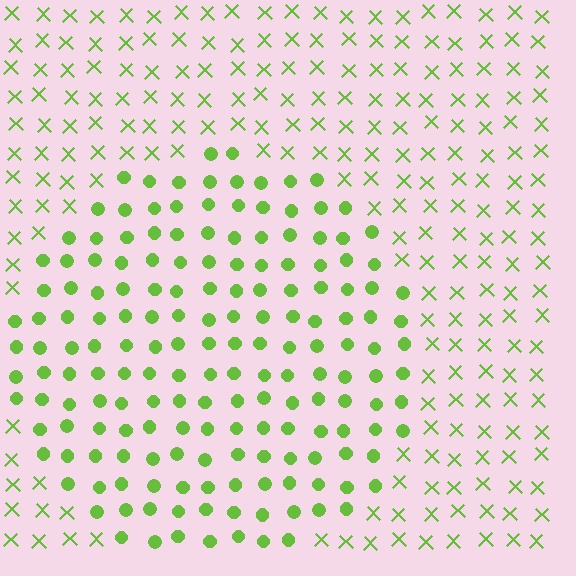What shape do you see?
I see a circle.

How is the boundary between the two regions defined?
The boundary is defined by a change in element shape: circles inside vs. X marks outside. All elements share the same color and spacing.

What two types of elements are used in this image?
The image uses circles inside the circle region and X marks outside it.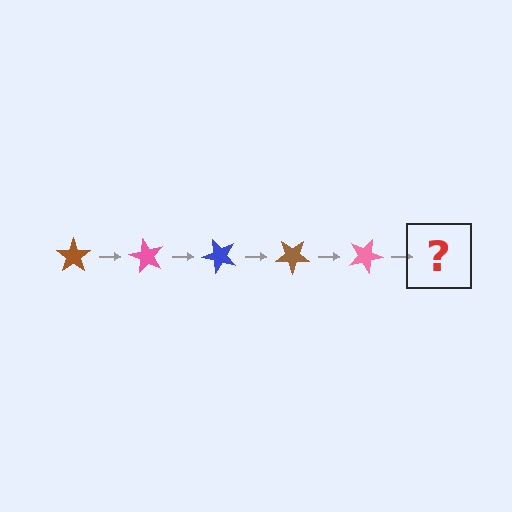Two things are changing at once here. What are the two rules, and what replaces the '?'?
The two rules are that it rotates 60 degrees each step and the color cycles through brown, pink, and blue. The '?' should be a blue star, rotated 300 degrees from the start.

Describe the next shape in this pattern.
It should be a blue star, rotated 300 degrees from the start.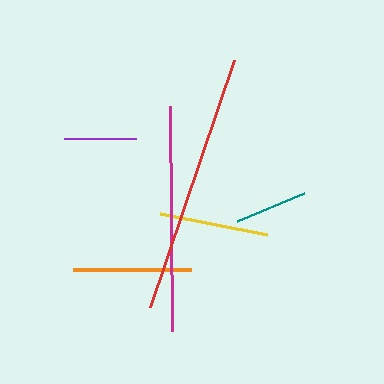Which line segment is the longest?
The red line is the longest at approximately 260 pixels.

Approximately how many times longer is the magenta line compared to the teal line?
The magenta line is approximately 3.1 times the length of the teal line.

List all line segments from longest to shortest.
From longest to shortest: red, magenta, orange, yellow, purple, teal.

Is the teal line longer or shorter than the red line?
The red line is longer than the teal line.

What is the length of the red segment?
The red segment is approximately 260 pixels long.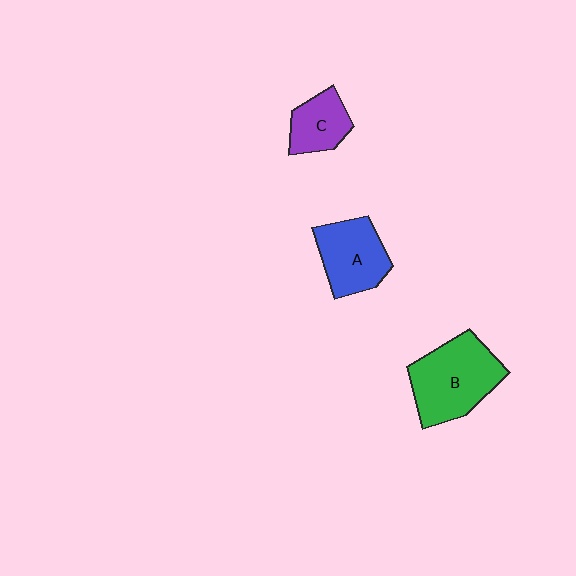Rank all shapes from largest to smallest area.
From largest to smallest: B (green), A (blue), C (purple).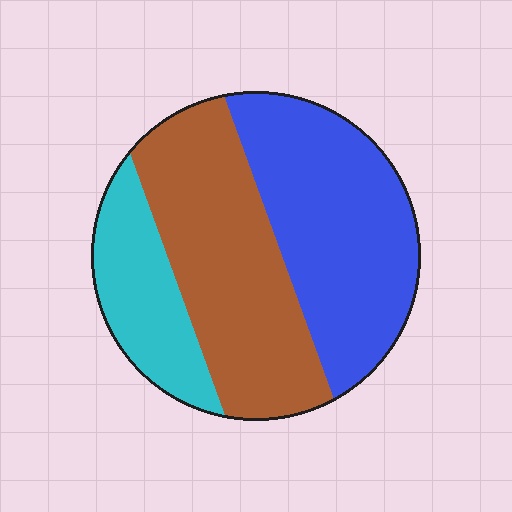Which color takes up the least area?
Cyan, at roughly 20%.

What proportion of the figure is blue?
Blue takes up about two fifths (2/5) of the figure.